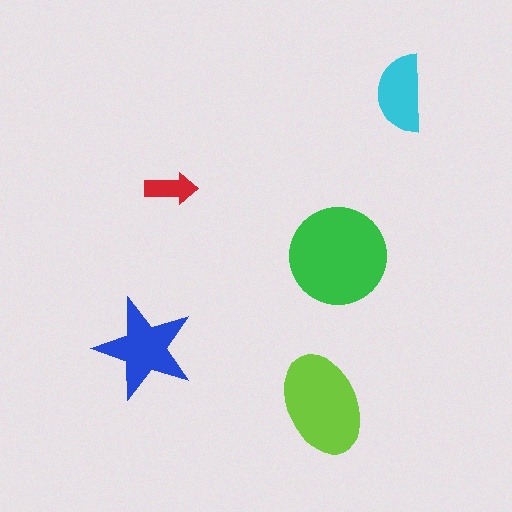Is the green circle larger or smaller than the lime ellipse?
Larger.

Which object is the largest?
The green circle.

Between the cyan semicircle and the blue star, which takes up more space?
The blue star.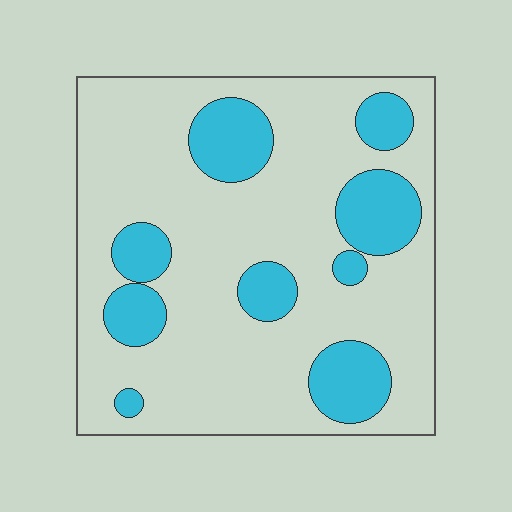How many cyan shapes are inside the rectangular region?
9.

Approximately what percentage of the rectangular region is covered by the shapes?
Approximately 25%.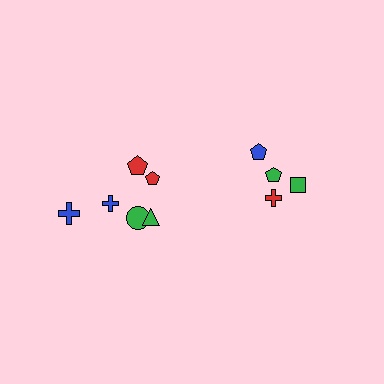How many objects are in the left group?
There are 6 objects.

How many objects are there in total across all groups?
There are 10 objects.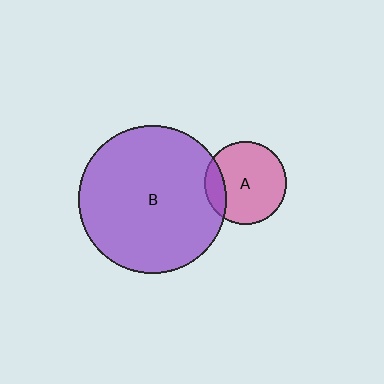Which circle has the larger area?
Circle B (purple).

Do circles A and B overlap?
Yes.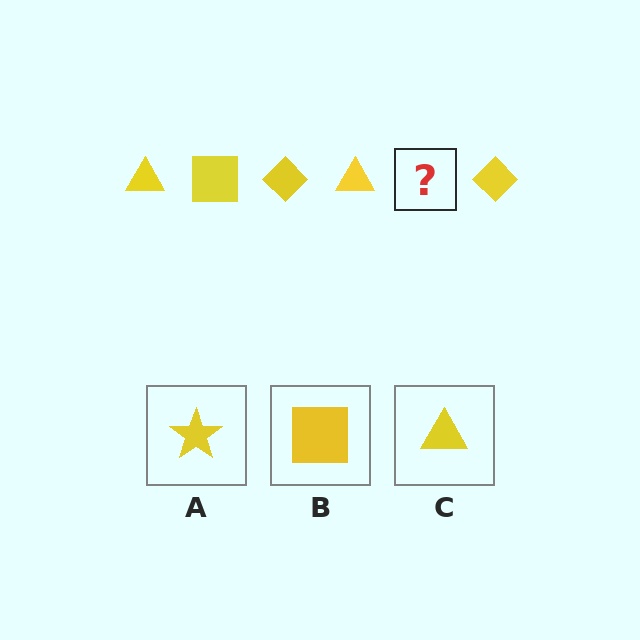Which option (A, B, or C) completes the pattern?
B.